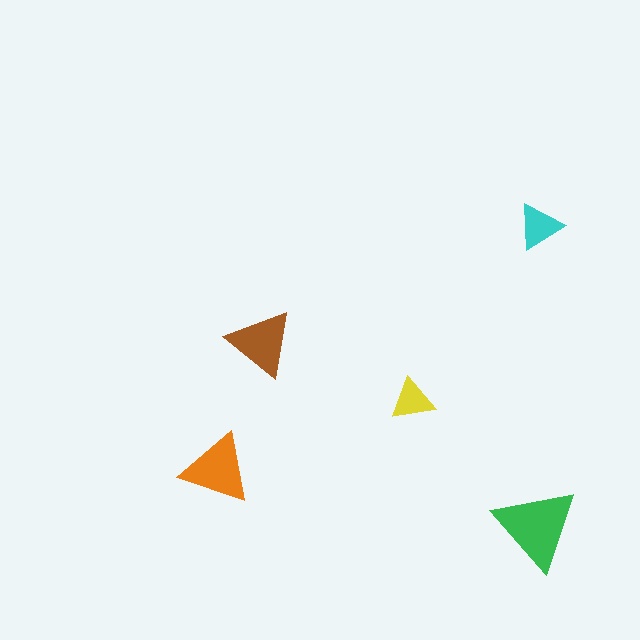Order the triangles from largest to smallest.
the green one, the orange one, the brown one, the cyan one, the yellow one.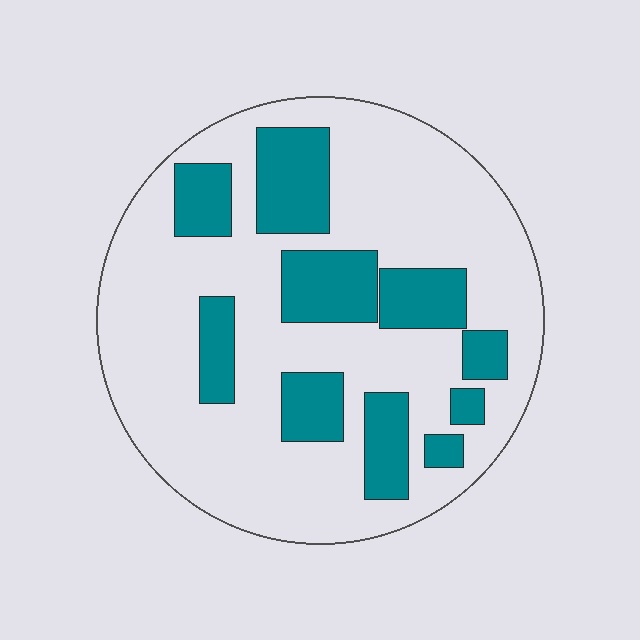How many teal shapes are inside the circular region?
10.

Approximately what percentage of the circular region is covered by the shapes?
Approximately 25%.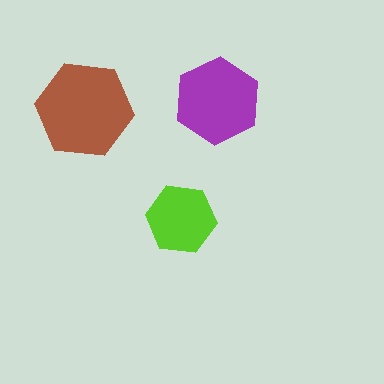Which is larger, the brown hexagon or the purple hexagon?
The brown one.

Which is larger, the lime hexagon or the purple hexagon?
The purple one.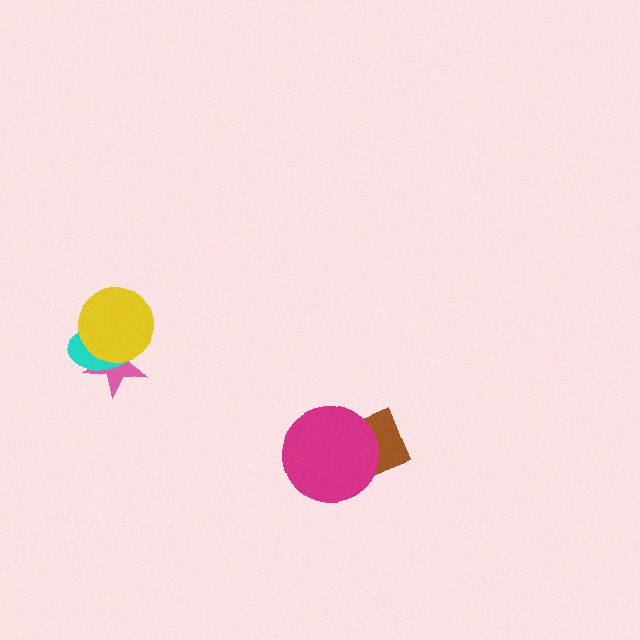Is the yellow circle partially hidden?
No, no other shape covers it.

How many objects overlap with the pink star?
2 objects overlap with the pink star.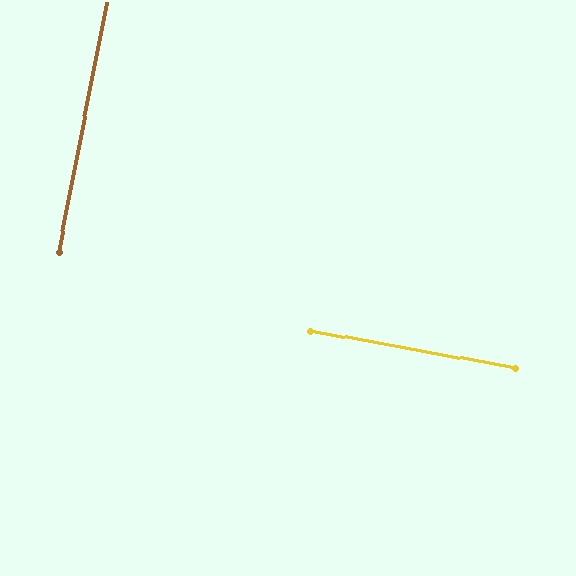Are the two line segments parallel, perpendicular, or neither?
Perpendicular — they meet at approximately 90°.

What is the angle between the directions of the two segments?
Approximately 90 degrees.